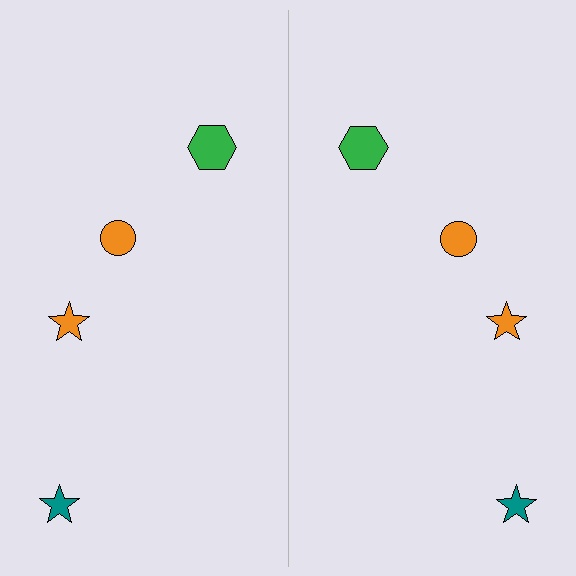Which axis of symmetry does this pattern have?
The pattern has a vertical axis of symmetry running through the center of the image.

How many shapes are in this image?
There are 8 shapes in this image.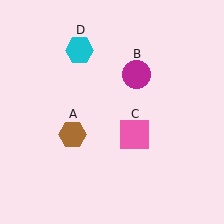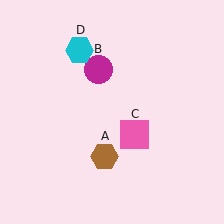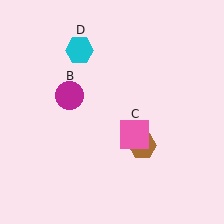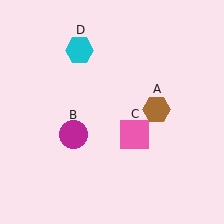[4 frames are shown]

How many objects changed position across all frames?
2 objects changed position: brown hexagon (object A), magenta circle (object B).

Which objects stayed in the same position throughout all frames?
Pink square (object C) and cyan hexagon (object D) remained stationary.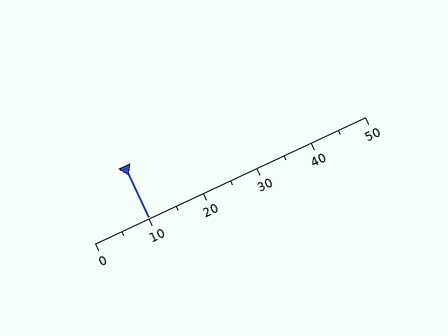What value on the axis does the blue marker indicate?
The marker indicates approximately 10.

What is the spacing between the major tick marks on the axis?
The major ticks are spaced 10 apart.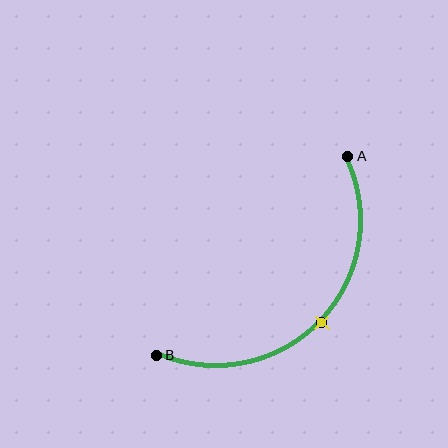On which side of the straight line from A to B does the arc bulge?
The arc bulges below and to the right of the straight line connecting A and B.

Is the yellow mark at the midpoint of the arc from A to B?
Yes. The yellow mark lies on the arc at equal arc-length from both A and B — it is the arc midpoint.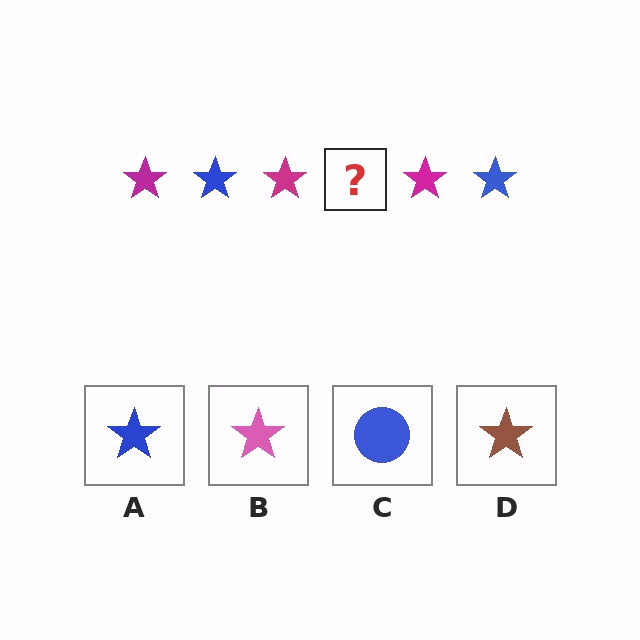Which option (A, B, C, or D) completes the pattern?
A.